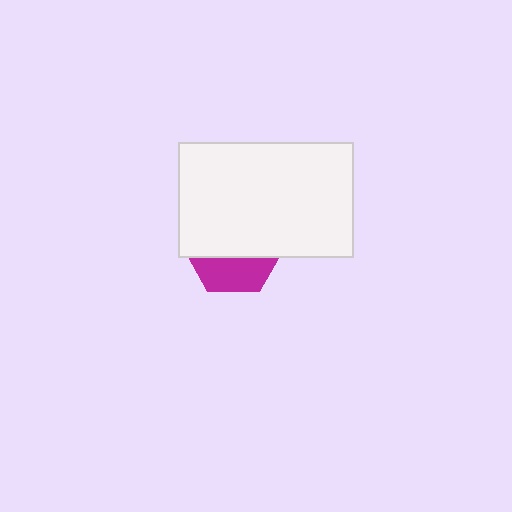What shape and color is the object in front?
The object in front is a white rectangle.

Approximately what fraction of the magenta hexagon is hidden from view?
Roughly 65% of the magenta hexagon is hidden behind the white rectangle.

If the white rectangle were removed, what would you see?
You would see the complete magenta hexagon.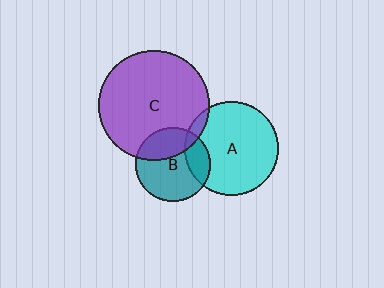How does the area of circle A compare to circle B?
Approximately 1.6 times.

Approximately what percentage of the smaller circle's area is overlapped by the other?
Approximately 20%.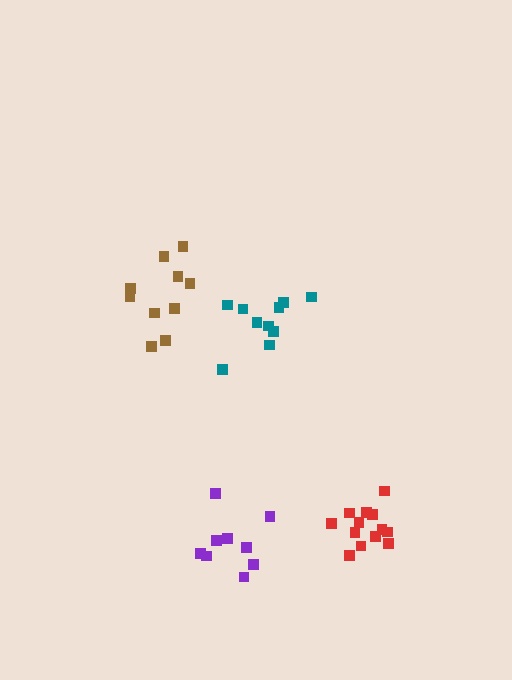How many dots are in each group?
Group 1: 10 dots, Group 2: 9 dots, Group 3: 10 dots, Group 4: 13 dots (42 total).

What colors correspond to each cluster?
The clusters are colored: teal, purple, brown, red.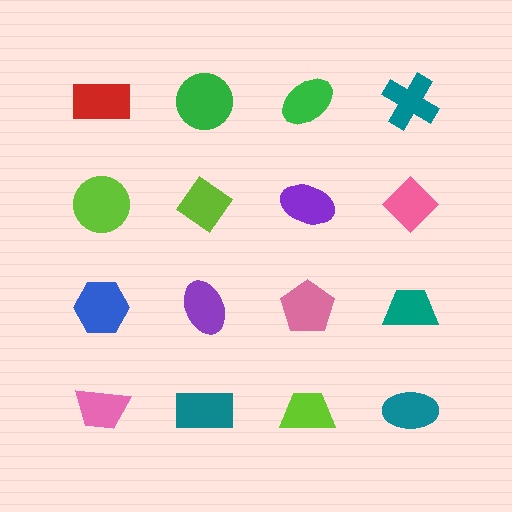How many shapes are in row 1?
4 shapes.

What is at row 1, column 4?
A teal cross.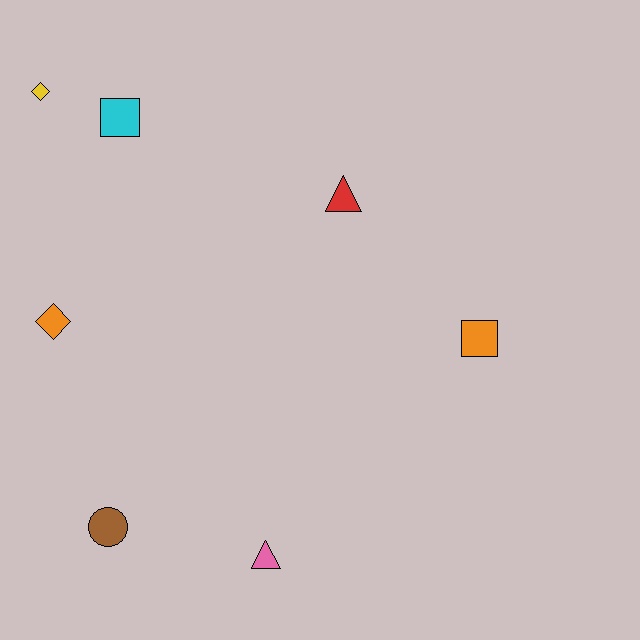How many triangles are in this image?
There are 2 triangles.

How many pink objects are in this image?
There is 1 pink object.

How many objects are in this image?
There are 7 objects.